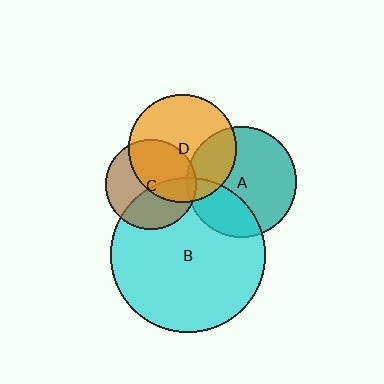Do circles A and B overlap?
Yes.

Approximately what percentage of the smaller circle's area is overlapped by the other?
Approximately 30%.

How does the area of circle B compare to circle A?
Approximately 1.9 times.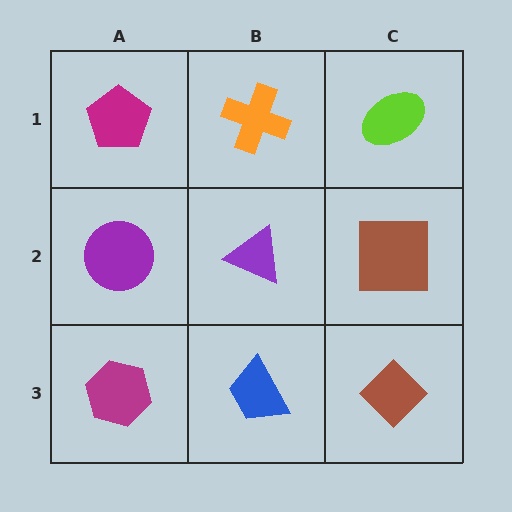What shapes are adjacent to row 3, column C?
A brown square (row 2, column C), a blue trapezoid (row 3, column B).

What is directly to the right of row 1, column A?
An orange cross.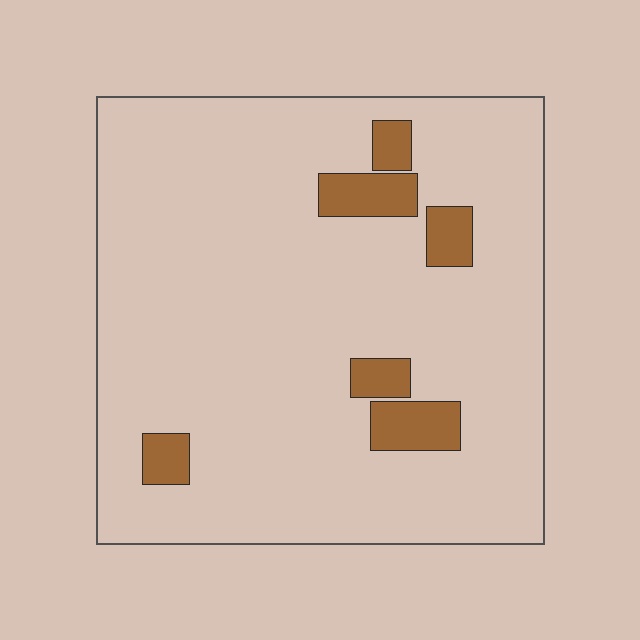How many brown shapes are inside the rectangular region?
6.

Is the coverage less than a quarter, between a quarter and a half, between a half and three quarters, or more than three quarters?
Less than a quarter.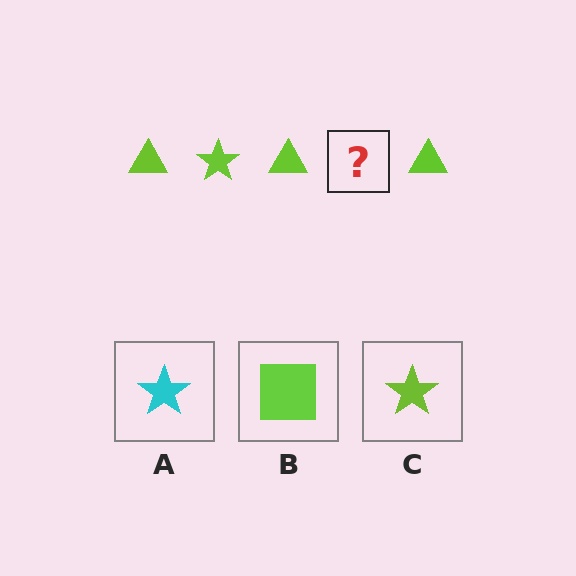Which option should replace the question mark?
Option C.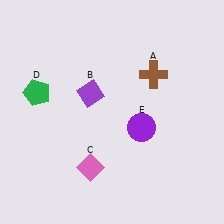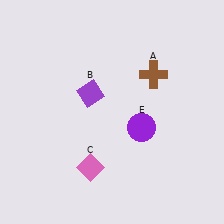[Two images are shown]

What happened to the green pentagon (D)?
The green pentagon (D) was removed in Image 2. It was in the top-left area of Image 1.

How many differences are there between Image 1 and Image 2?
There is 1 difference between the two images.